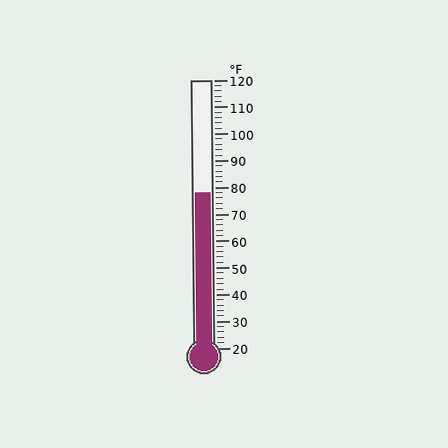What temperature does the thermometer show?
The thermometer shows approximately 78°F.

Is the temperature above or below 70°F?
The temperature is above 70°F.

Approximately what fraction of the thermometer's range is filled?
The thermometer is filled to approximately 60% of its range.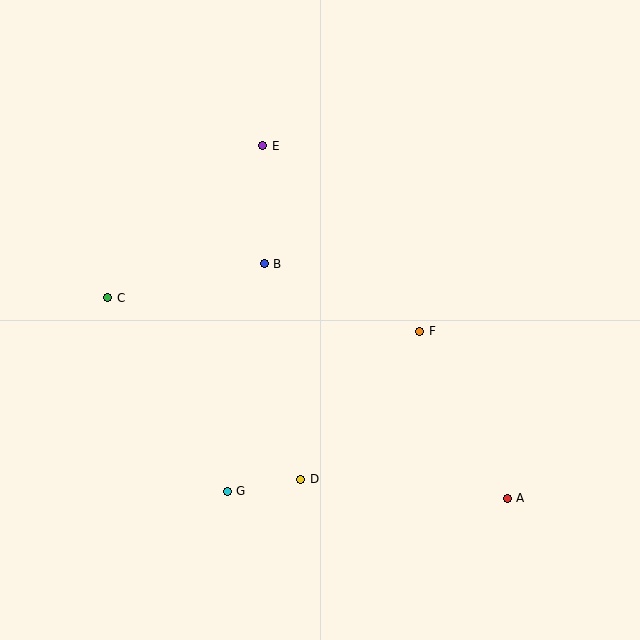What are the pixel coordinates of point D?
Point D is at (301, 479).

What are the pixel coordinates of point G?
Point G is at (227, 491).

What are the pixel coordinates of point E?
Point E is at (263, 146).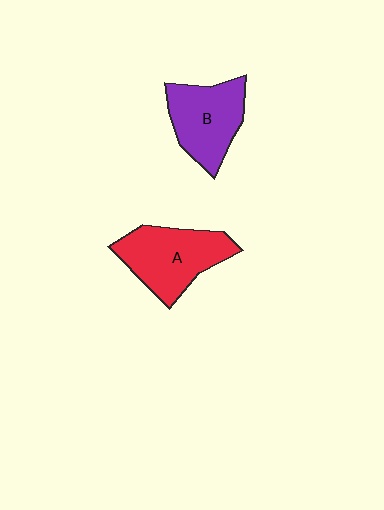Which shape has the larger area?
Shape A (red).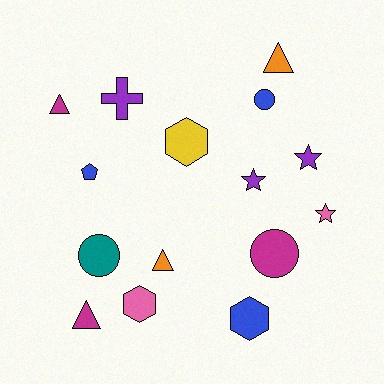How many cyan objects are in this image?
There are no cyan objects.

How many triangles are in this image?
There are 4 triangles.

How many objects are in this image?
There are 15 objects.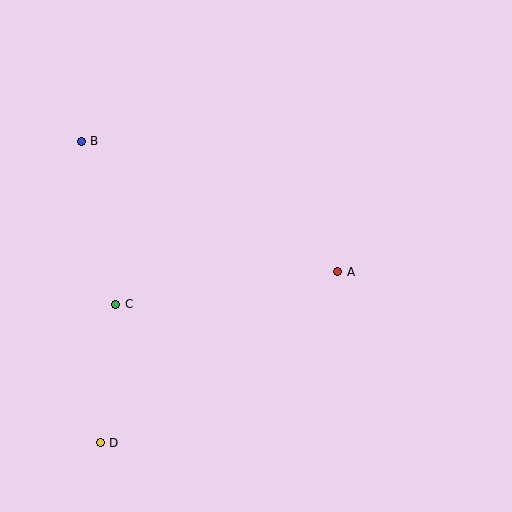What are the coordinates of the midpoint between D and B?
The midpoint between D and B is at (91, 292).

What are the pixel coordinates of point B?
Point B is at (81, 141).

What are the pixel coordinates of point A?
Point A is at (338, 272).